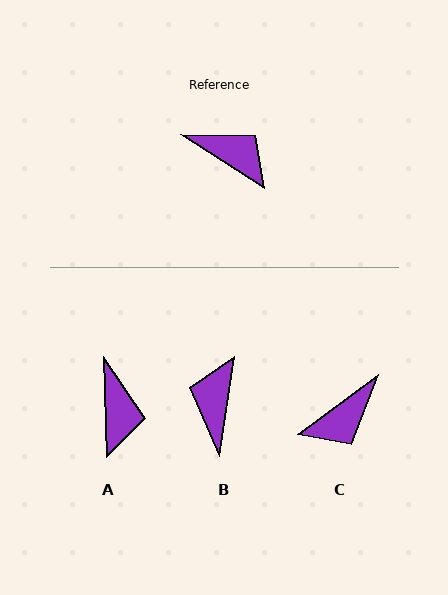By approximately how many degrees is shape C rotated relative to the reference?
Approximately 111 degrees clockwise.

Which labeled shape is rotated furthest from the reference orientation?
B, about 115 degrees away.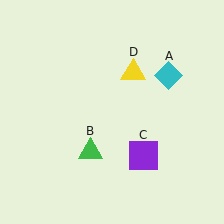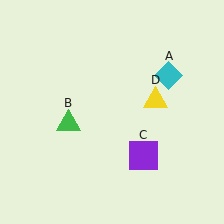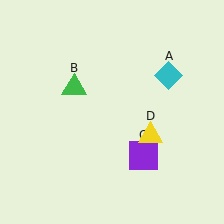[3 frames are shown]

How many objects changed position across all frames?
2 objects changed position: green triangle (object B), yellow triangle (object D).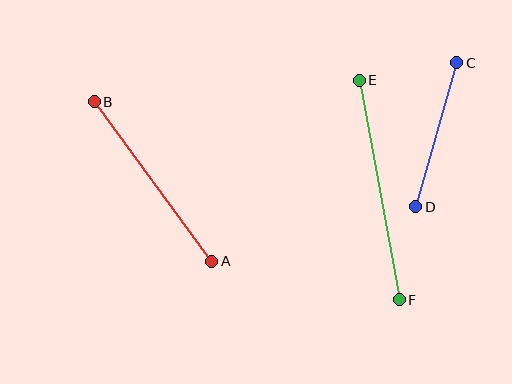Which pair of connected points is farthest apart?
Points E and F are farthest apart.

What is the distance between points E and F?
The distance is approximately 223 pixels.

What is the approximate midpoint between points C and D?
The midpoint is at approximately (436, 135) pixels.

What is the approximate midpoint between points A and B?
The midpoint is at approximately (153, 181) pixels.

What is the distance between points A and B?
The distance is approximately 198 pixels.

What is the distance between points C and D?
The distance is approximately 150 pixels.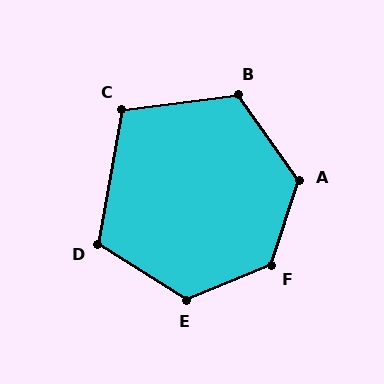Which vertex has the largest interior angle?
F, at approximately 130 degrees.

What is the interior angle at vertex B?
Approximately 118 degrees (obtuse).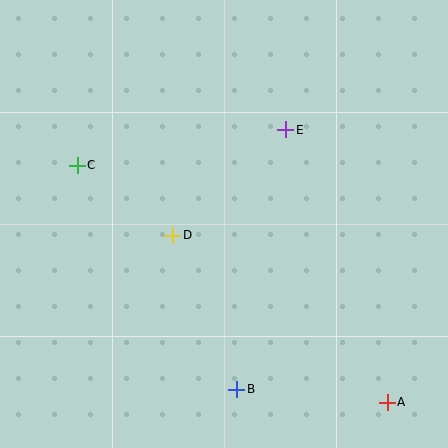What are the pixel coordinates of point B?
Point B is at (237, 389).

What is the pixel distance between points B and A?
The distance between B and A is 151 pixels.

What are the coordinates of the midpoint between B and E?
The midpoint between B and E is at (261, 260).